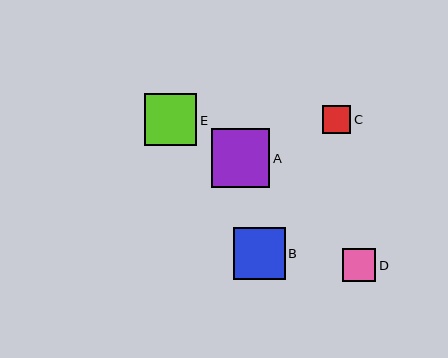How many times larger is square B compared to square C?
Square B is approximately 1.8 times the size of square C.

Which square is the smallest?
Square C is the smallest with a size of approximately 28 pixels.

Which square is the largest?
Square A is the largest with a size of approximately 58 pixels.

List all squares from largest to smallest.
From largest to smallest: A, E, B, D, C.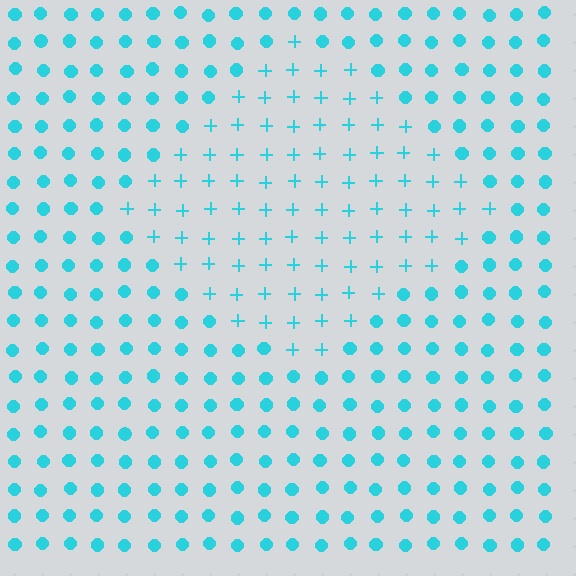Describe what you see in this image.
The image is filled with small cyan elements arranged in a uniform grid. A diamond-shaped region contains plus signs, while the surrounding area contains circles. The boundary is defined purely by the change in element shape.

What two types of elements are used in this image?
The image uses plus signs inside the diamond region and circles outside it.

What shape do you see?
I see a diamond.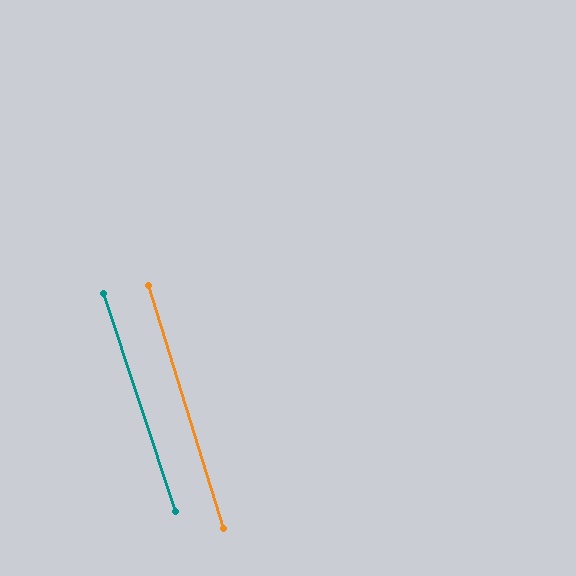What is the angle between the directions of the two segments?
Approximately 1 degree.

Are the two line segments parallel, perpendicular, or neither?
Parallel — their directions differ by only 1.2°.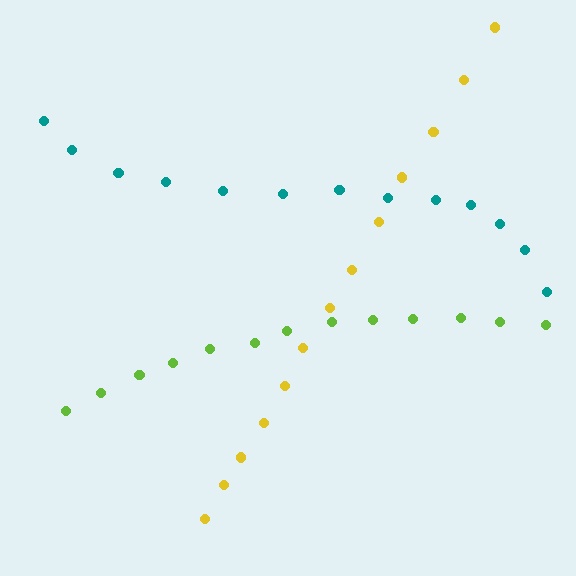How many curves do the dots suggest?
There are 3 distinct paths.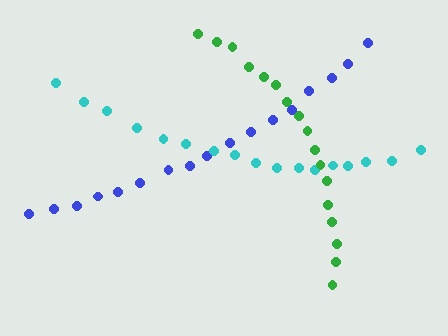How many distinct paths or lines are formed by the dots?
There are 3 distinct paths.